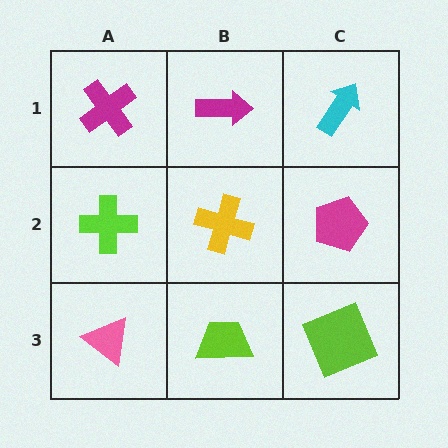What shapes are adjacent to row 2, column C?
A cyan arrow (row 1, column C), a lime square (row 3, column C), a yellow cross (row 2, column B).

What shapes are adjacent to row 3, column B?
A yellow cross (row 2, column B), a pink triangle (row 3, column A), a lime square (row 3, column C).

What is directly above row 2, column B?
A magenta arrow.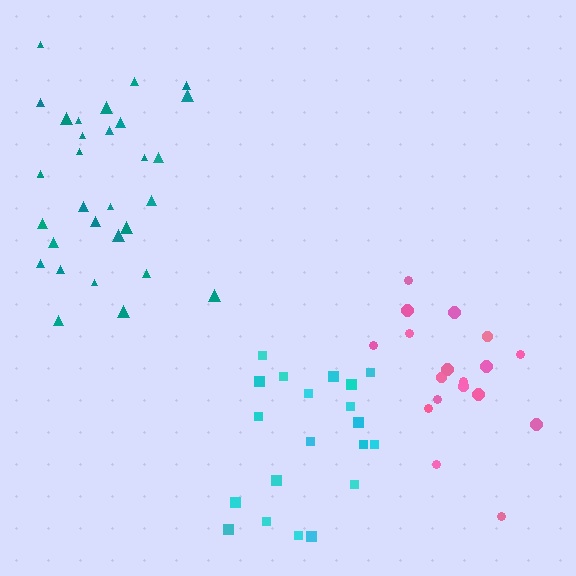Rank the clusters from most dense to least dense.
teal, pink, cyan.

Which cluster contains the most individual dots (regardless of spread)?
Teal (31).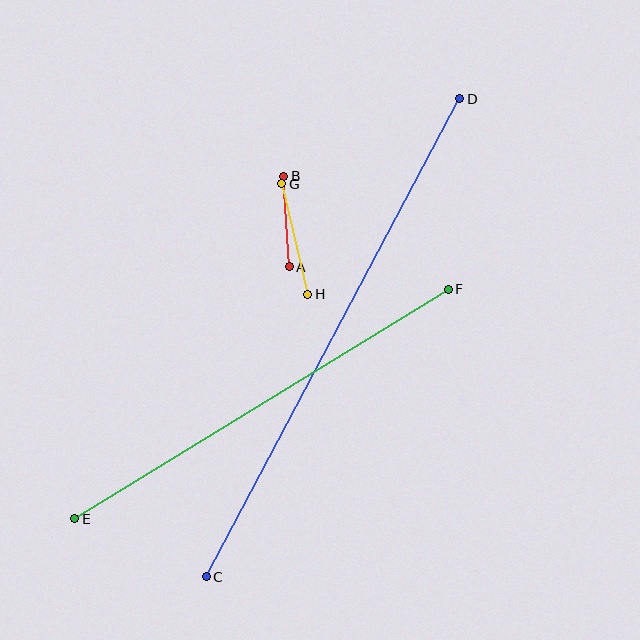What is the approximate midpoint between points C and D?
The midpoint is at approximately (333, 338) pixels.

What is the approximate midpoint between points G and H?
The midpoint is at approximately (295, 239) pixels.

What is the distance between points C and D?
The distance is approximately 541 pixels.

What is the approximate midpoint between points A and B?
The midpoint is at approximately (286, 222) pixels.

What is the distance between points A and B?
The distance is approximately 91 pixels.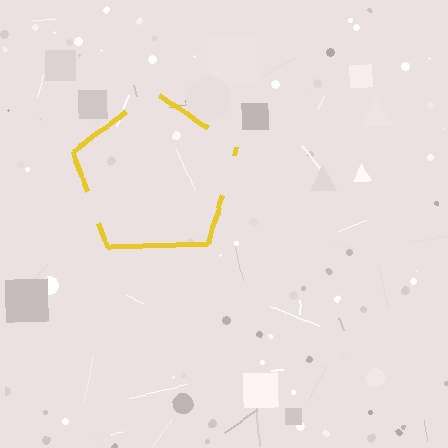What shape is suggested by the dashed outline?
The dashed outline suggests a pentagon.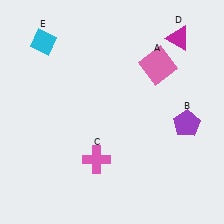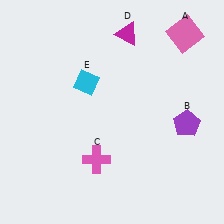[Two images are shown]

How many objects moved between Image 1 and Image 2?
3 objects moved between the two images.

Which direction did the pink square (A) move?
The pink square (A) moved up.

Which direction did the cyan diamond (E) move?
The cyan diamond (E) moved right.